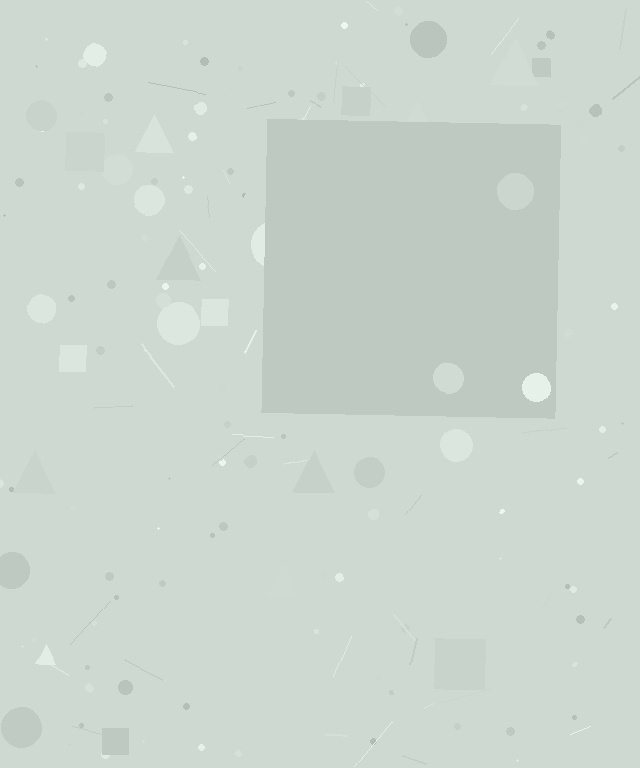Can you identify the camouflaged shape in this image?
The camouflaged shape is a square.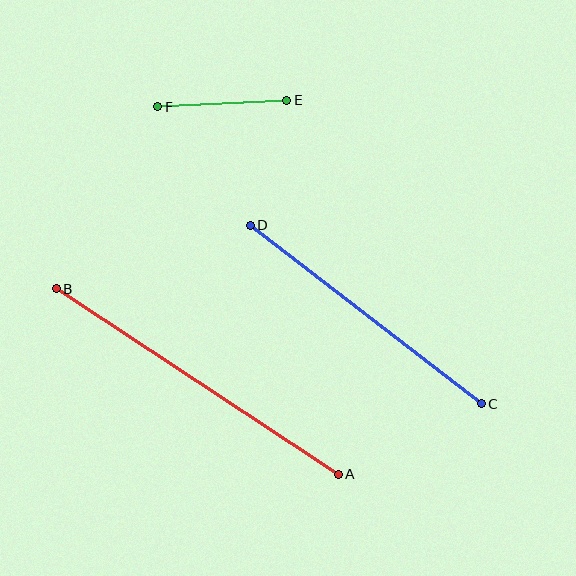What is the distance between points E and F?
The distance is approximately 130 pixels.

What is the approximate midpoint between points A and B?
The midpoint is at approximately (197, 382) pixels.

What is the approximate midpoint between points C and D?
The midpoint is at approximately (366, 315) pixels.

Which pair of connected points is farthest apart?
Points A and B are farthest apart.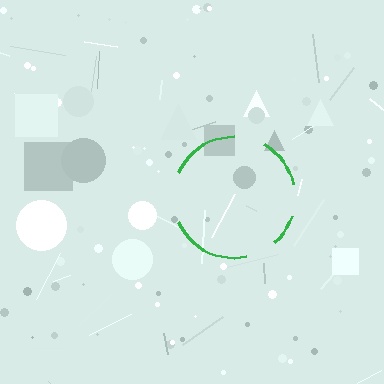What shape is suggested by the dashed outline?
The dashed outline suggests a circle.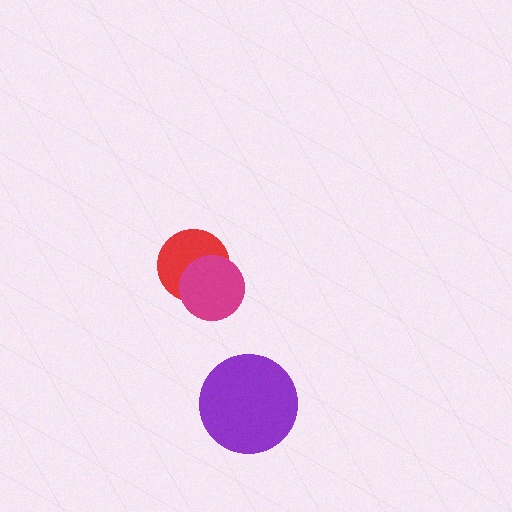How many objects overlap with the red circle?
1 object overlaps with the red circle.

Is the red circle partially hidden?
Yes, it is partially covered by another shape.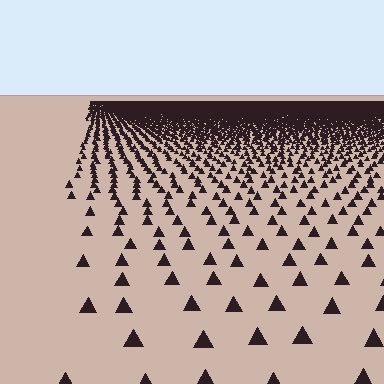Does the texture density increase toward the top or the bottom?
Density increases toward the top.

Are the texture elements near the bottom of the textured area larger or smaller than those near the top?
Larger. Near the bottom, elements are closer to the viewer and appear at a bigger on-screen size.